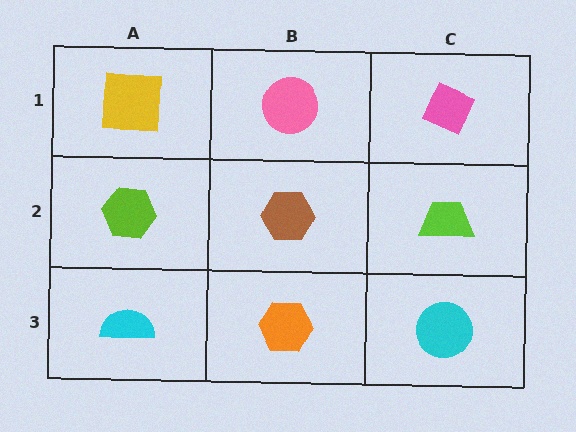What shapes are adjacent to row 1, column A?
A lime hexagon (row 2, column A), a pink circle (row 1, column B).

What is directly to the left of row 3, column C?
An orange hexagon.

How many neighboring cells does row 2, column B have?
4.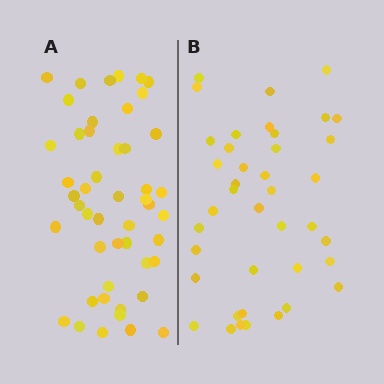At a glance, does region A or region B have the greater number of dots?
Region A (the left region) has more dots.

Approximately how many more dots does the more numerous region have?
Region A has roughly 8 or so more dots than region B.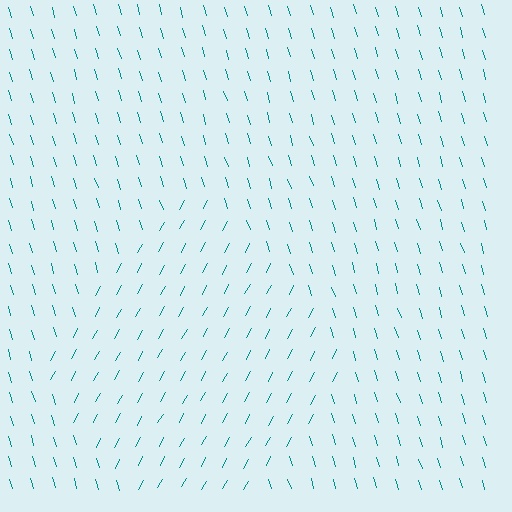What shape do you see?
I see a diamond.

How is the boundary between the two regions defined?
The boundary is defined purely by a change in line orientation (approximately 45 degrees difference). All lines are the same color and thickness.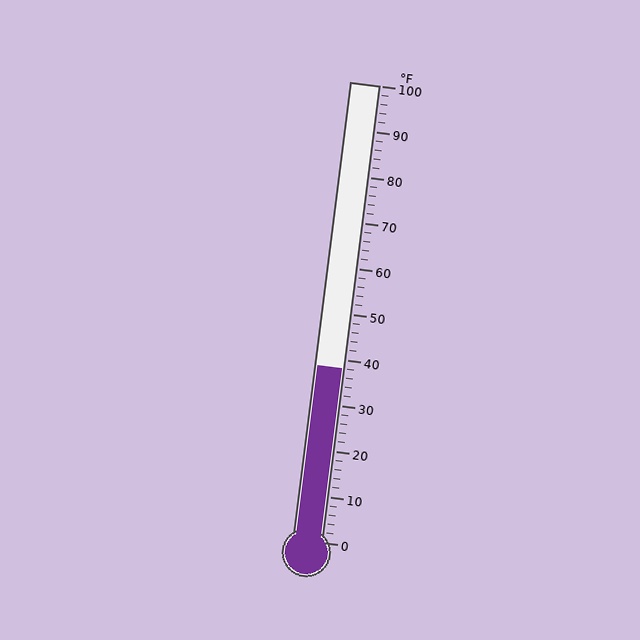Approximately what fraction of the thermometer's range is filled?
The thermometer is filled to approximately 40% of its range.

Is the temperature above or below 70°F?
The temperature is below 70°F.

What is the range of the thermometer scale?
The thermometer scale ranges from 0°F to 100°F.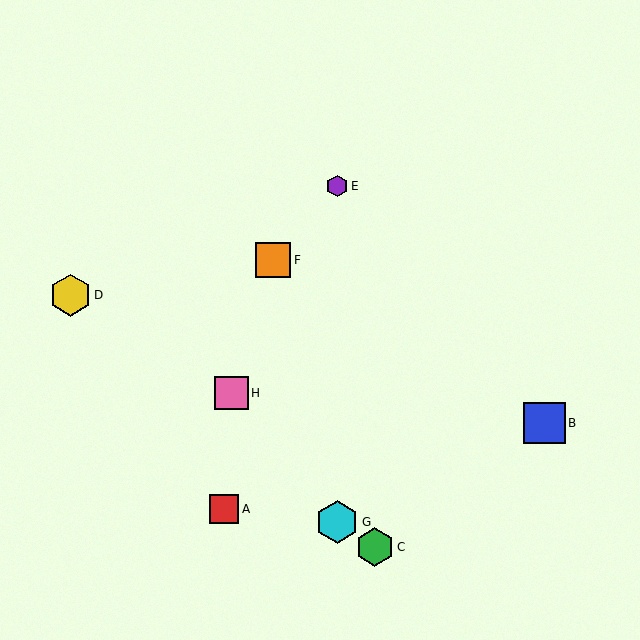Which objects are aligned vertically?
Objects E, G are aligned vertically.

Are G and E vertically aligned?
Yes, both are at x≈337.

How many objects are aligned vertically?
2 objects (E, G) are aligned vertically.